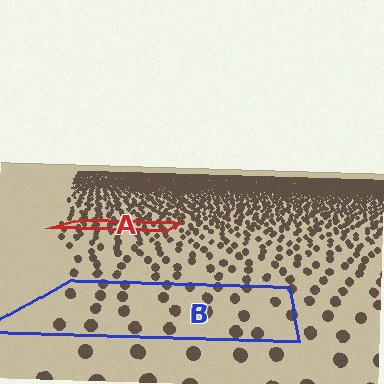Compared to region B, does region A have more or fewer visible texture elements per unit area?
Region A has more texture elements per unit area — they are packed more densely because it is farther away.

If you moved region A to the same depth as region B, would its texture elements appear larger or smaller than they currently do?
They would appear larger. At a closer depth, the same texture elements are projected at a bigger on-screen size.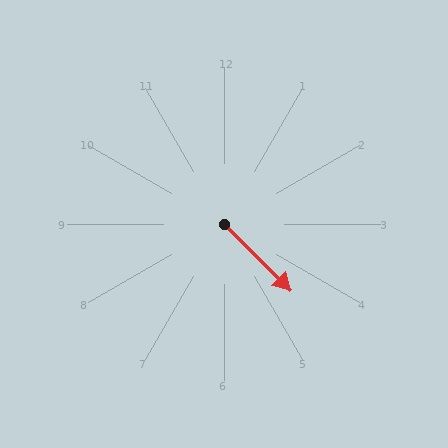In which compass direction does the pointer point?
Southeast.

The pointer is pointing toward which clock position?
Roughly 4 o'clock.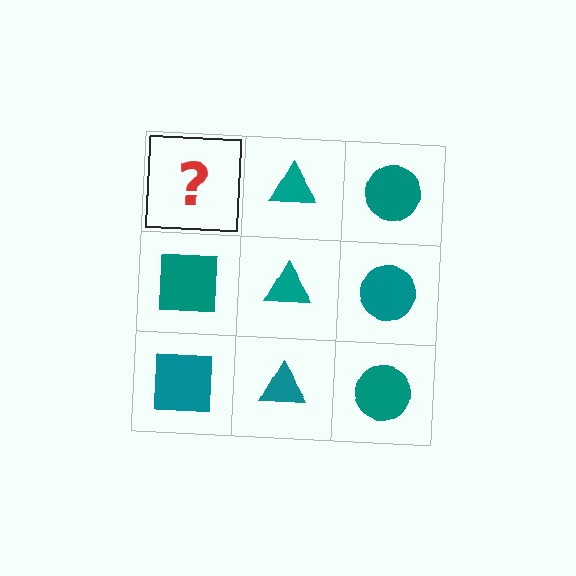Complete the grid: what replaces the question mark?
The question mark should be replaced with a teal square.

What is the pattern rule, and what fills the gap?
The rule is that each column has a consistent shape. The gap should be filled with a teal square.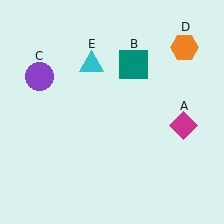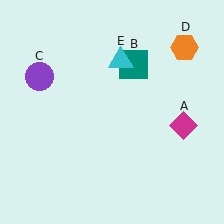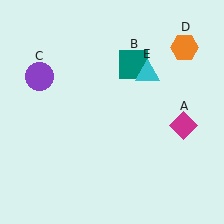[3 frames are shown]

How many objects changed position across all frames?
1 object changed position: cyan triangle (object E).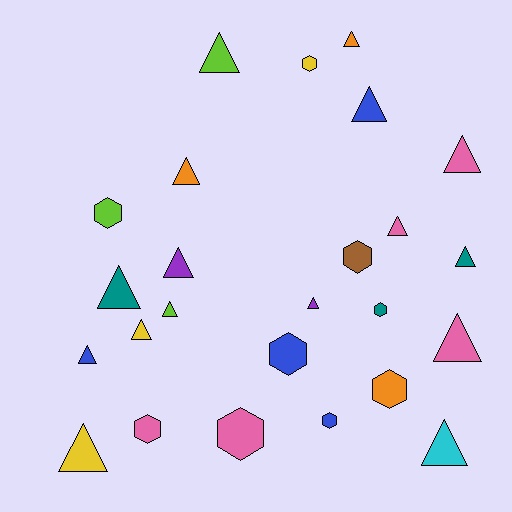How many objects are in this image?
There are 25 objects.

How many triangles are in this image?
There are 16 triangles.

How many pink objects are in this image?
There are 5 pink objects.